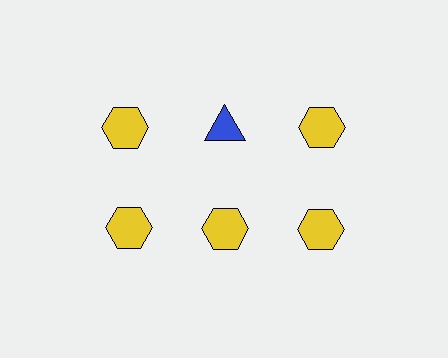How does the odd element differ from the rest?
It differs in both color (blue instead of yellow) and shape (triangle instead of hexagon).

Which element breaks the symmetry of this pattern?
The blue triangle in the top row, second from left column breaks the symmetry. All other shapes are yellow hexagons.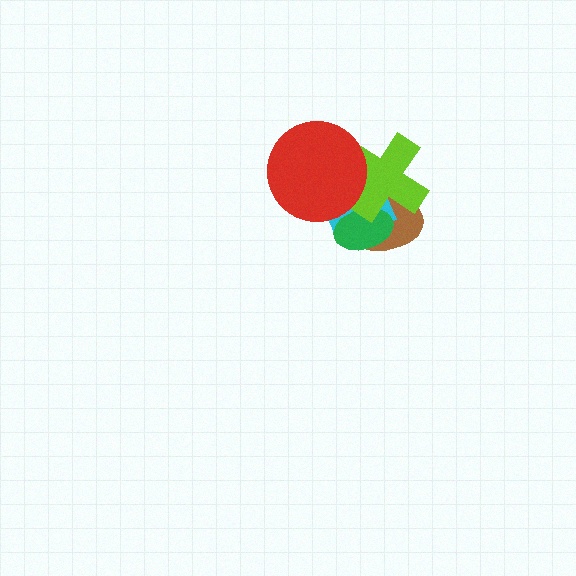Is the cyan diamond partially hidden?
Yes, it is partially covered by another shape.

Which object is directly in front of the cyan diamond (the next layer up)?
The green ellipse is directly in front of the cyan diamond.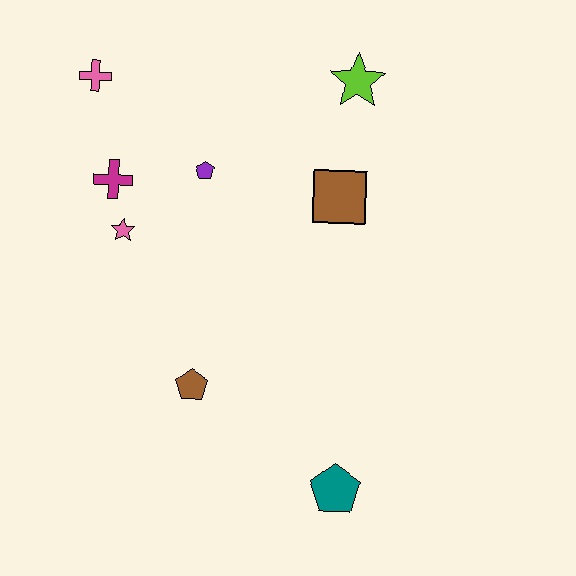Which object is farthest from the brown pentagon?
The lime star is farthest from the brown pentagon.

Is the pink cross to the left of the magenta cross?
Yes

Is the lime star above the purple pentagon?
Yes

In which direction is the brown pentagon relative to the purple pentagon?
The brown pentagon is below the purple pentagon.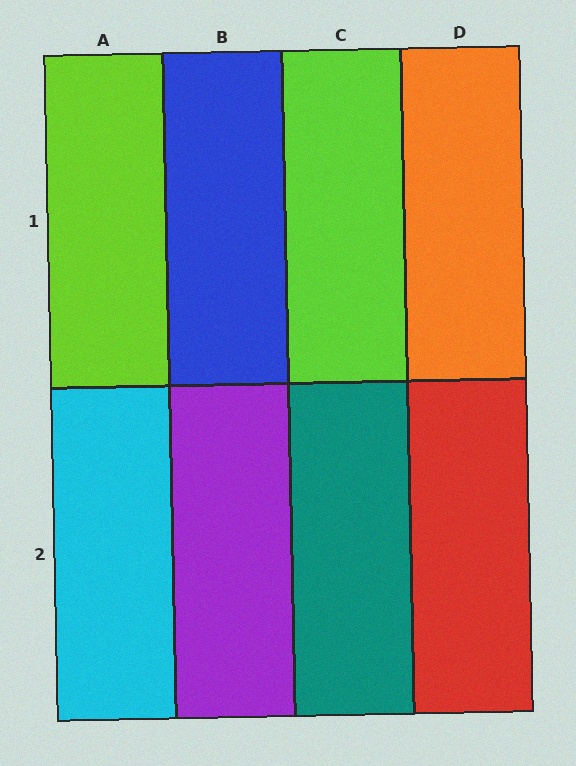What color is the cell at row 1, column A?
Lime.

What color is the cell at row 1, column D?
Orange.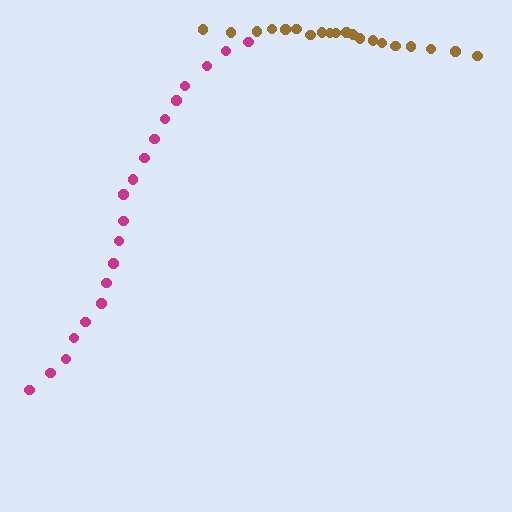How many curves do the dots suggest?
There are 2 distinct paths.